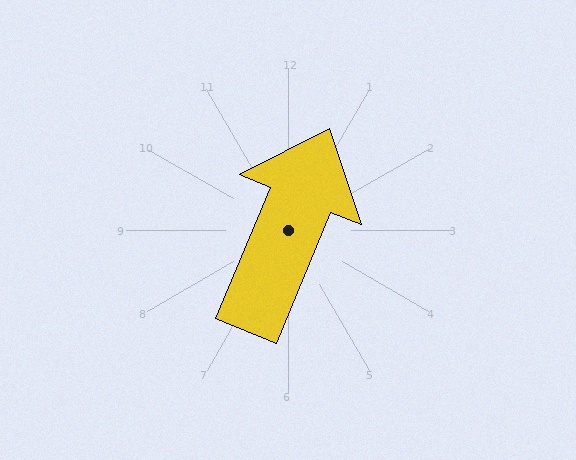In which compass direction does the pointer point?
North.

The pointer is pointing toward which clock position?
Roughly 1 o'clock.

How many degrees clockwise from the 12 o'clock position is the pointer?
Approximately 22 degrees.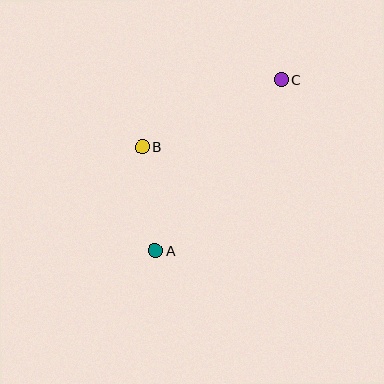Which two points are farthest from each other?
Points A and C are farthest from each other.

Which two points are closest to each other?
Points A and B are closest to each other.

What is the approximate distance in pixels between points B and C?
The distance between B and C is approximately 155 pixels.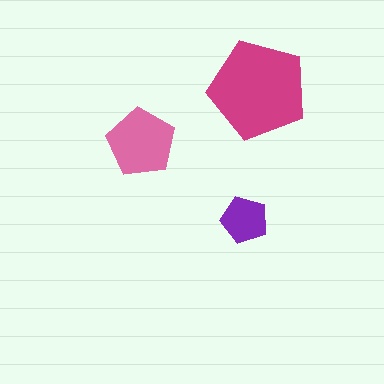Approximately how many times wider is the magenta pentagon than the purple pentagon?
About 2 times wider.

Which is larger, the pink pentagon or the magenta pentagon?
The magenta one.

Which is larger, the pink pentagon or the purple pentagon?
The pink one.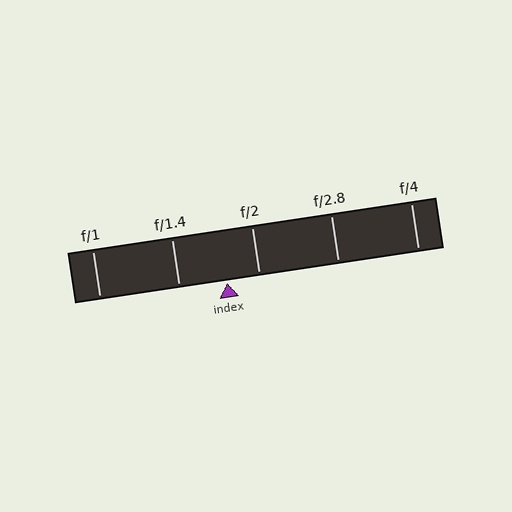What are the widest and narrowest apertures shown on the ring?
The widest aperture shown is f/1 and the narrowest is f/4.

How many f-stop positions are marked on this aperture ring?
There are 5 f-stop positions marked.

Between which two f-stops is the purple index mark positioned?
The index mark is between f/1.4 and f/2.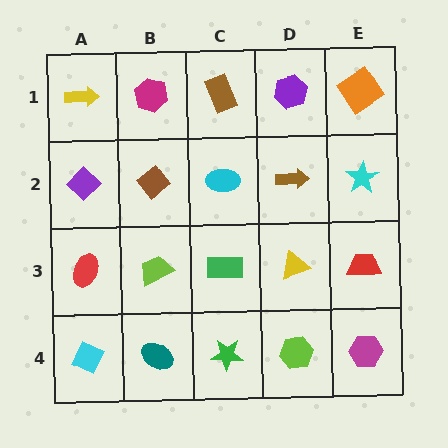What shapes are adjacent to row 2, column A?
A yellow arrow (row 1, column A), a red ellipse (row 3, column A), a brown diamond (row 2, column B).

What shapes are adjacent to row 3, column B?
A brown diamond (row 2, column B), a teal ellipse (row 4, column B), a red ellipse (row 3, column A), a green rectangle (row 3, column C).